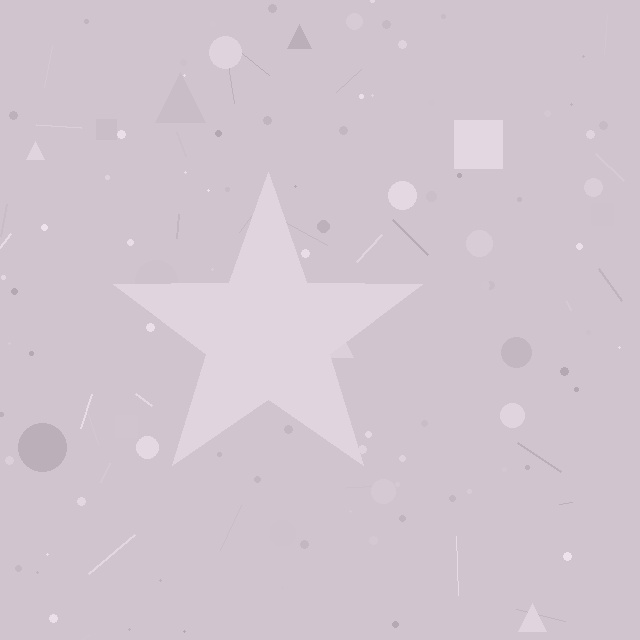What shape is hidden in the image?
A star is hidden in the image.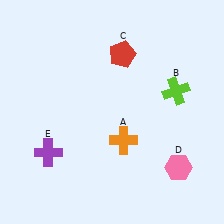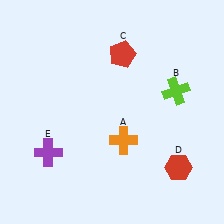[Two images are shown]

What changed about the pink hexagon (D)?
In Image 1, D is pink. In Image 2, it changed to red.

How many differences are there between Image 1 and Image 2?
There is 1 difference between the two images.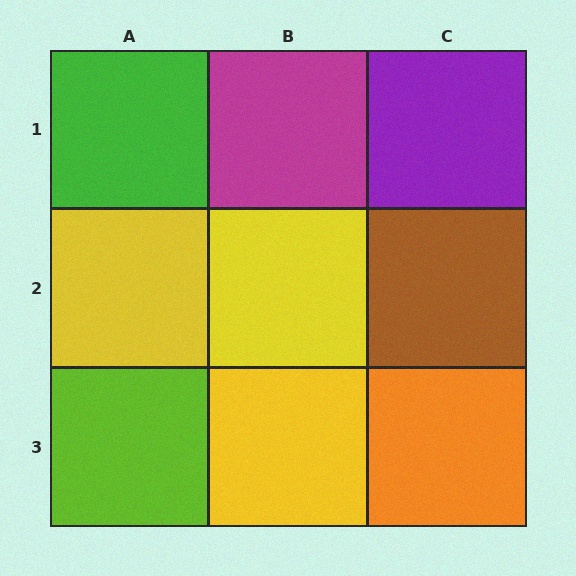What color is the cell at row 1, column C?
Purple.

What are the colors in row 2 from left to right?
Yellow, yellow, brown.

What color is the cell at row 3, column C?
Orange.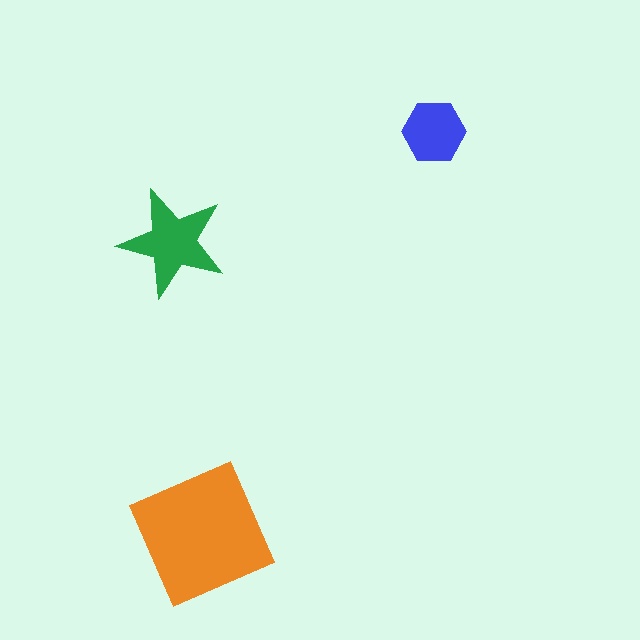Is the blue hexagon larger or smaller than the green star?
Smaller.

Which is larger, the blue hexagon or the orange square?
The orange square.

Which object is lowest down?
The orange square is bottommost.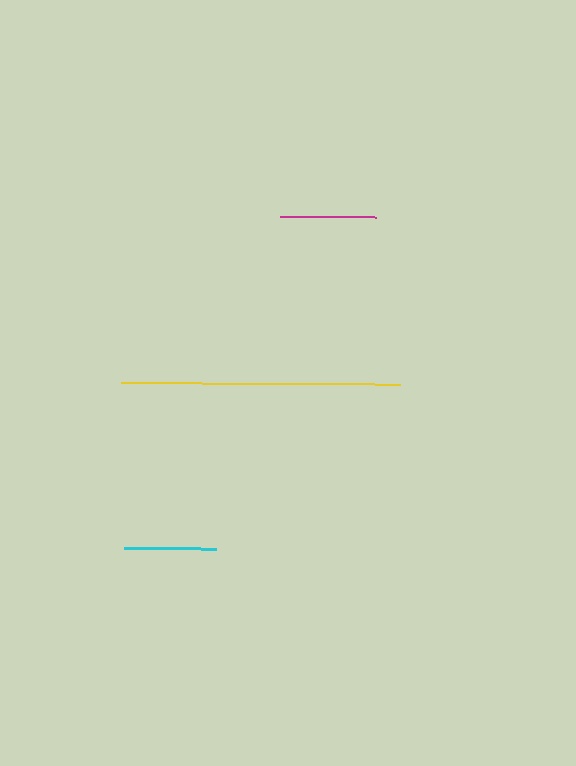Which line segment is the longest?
The yellow line is the longest at approximately 279 pixels.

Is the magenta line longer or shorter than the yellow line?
The yellow line is longer than the magenta line.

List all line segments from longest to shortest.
From longest to shortest: yellow, magenta, cyan.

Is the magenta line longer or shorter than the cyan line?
The magenta line is longer than the cyan line.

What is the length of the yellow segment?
The yellow segment is approximately 279 pixels long.